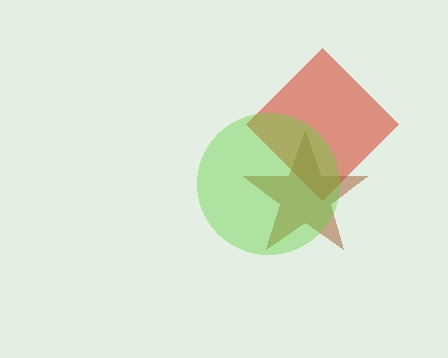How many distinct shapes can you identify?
There are 3 distinct shapes: a red diamond, a brown star, a lime circle.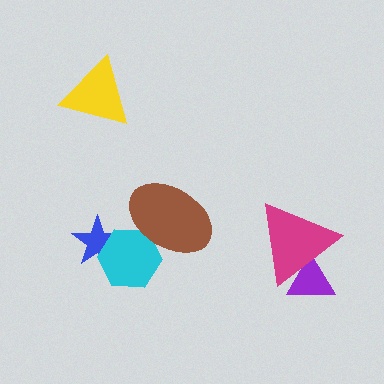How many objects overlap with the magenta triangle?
1 object overlaps with the magenta triangle.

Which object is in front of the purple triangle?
The magenta triangle is in front of the purple triangle.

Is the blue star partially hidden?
Yes, it is partially covered by another shape.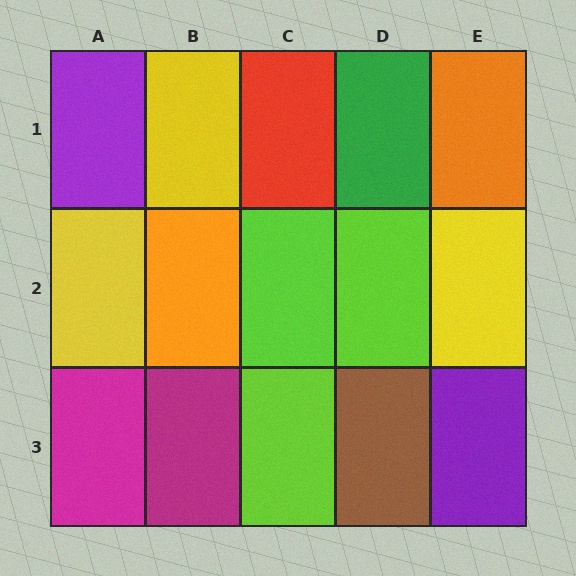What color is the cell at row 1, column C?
Red.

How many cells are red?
1 cell is red.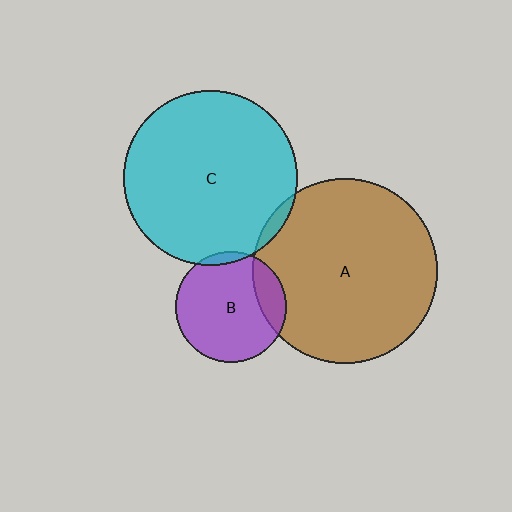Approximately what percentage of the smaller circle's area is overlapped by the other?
Approximately 5%.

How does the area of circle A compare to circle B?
Approximately 2.8 times.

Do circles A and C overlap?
Yes.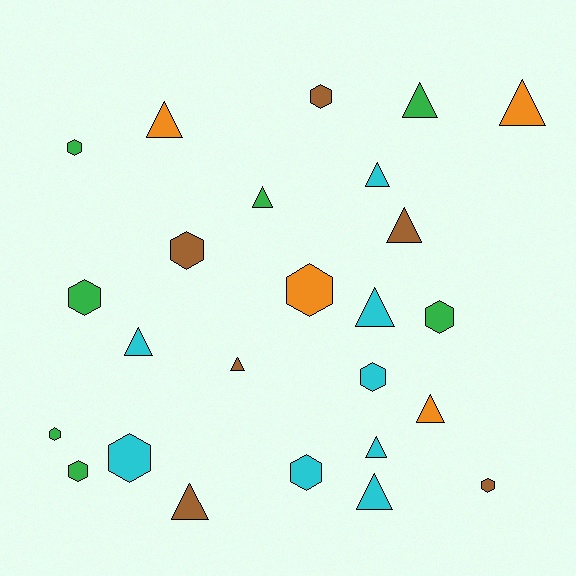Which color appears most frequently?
Cyan, with 8 objects.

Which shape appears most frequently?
Triangle, with 13 objects.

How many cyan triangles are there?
There are 5 cyan triangles.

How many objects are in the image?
There are 25 objects.